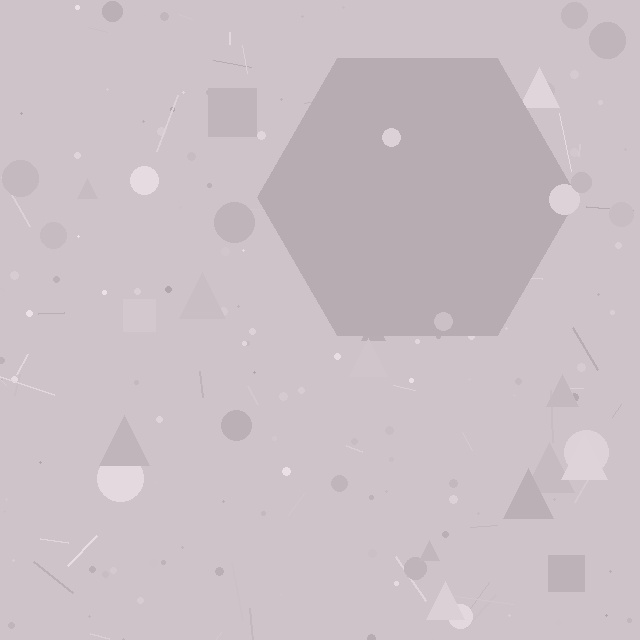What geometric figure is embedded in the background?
A hexagon is embedded in the background.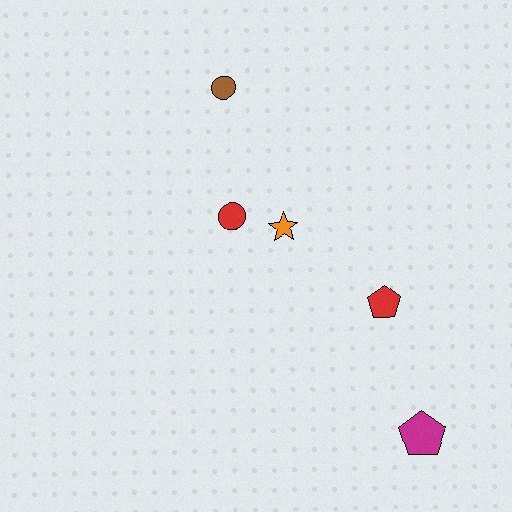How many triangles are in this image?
There are no triangles.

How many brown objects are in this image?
There is 1 brown object.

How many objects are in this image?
There are 5 objects.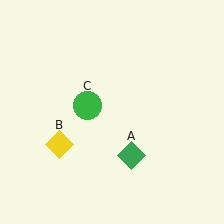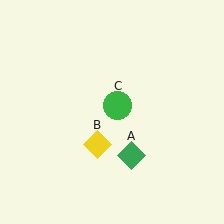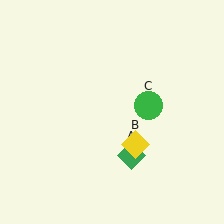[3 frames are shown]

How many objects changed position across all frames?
2 objects changed position: yellow diamond (object B), green circle (object C).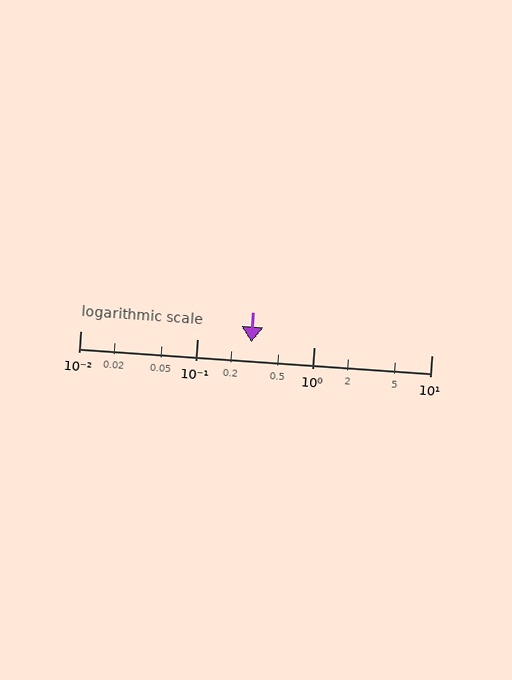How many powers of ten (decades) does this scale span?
The scale spans 3 decades, from 0.01 to 10.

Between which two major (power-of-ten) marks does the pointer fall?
The pointer is between 0.1 and 1.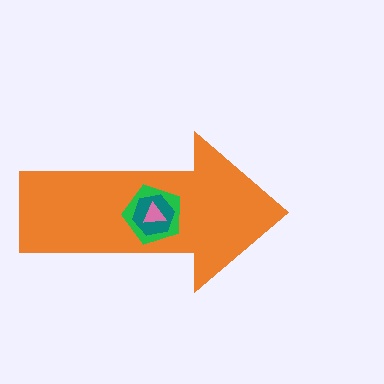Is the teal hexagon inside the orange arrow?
Yes.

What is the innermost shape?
The pink triangle.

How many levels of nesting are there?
4.